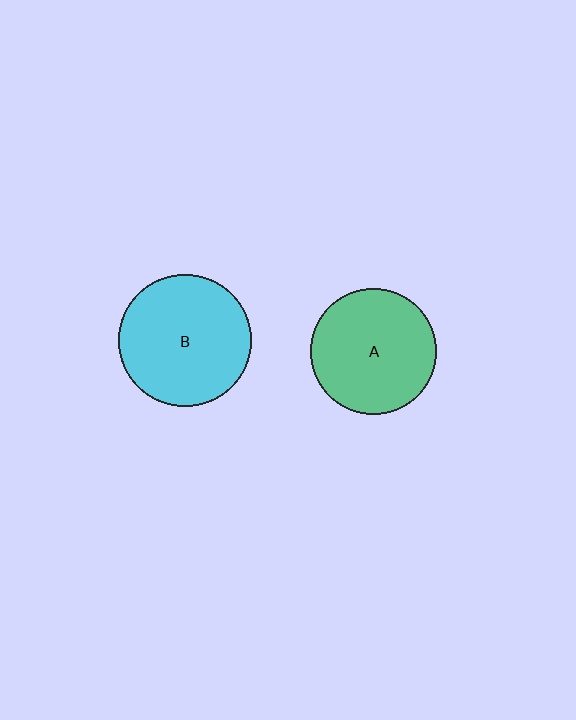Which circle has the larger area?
Circle B (cyan).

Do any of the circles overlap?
No, none of the circles overlap.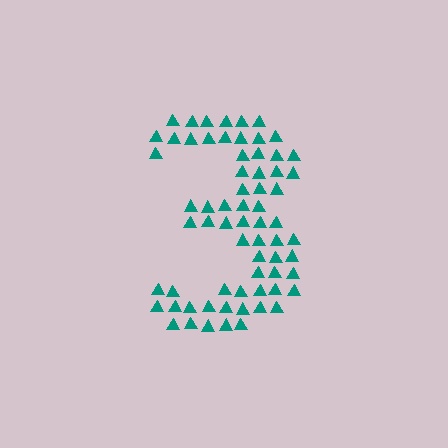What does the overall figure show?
The overall figure shows the digit 3.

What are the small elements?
The small elements are triangles.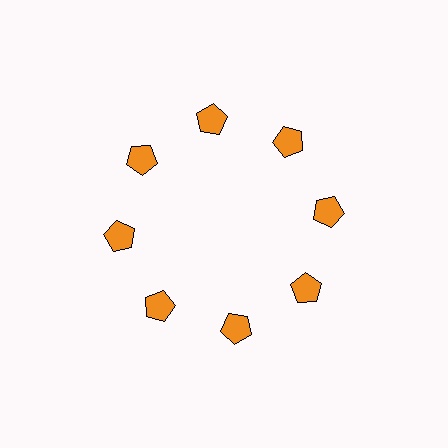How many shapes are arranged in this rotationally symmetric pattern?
There are 8 shapes, arranged in 8 groups of 1.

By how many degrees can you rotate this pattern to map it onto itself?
The pattern maps onto itself every 45 degrees of rotation.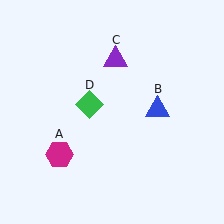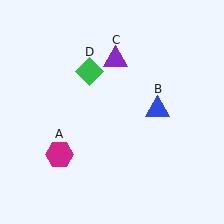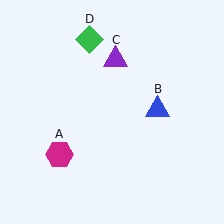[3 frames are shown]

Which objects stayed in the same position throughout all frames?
Magenta hexagon (object A) and blue triangle (object B) and purple triangle (object C) remained stationary.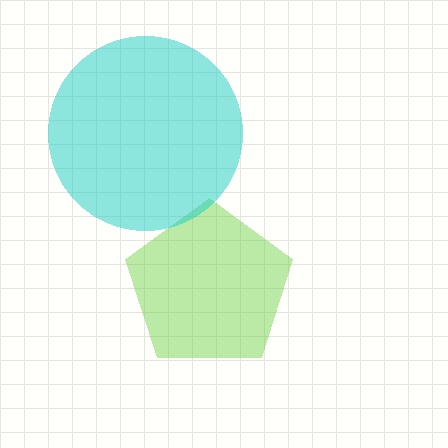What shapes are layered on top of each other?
The layered shapes are: a lime pentagon, a cyan circle.